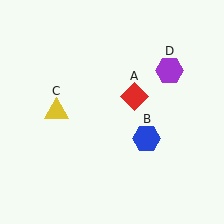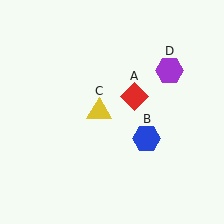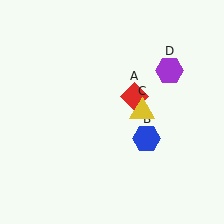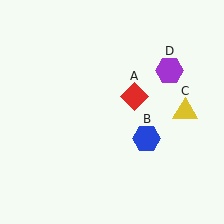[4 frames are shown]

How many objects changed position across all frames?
1 object changed position: yellow triangle (object C).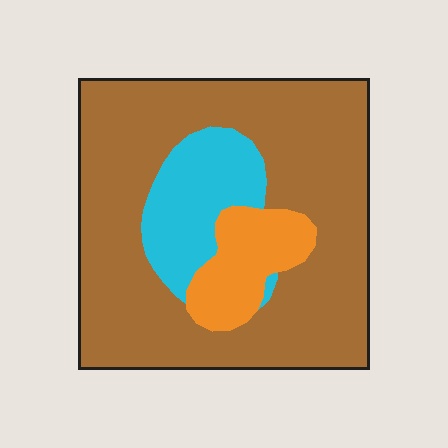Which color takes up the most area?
Brown, at roughly 75%.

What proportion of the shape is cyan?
Cyan covers 15% of the shape.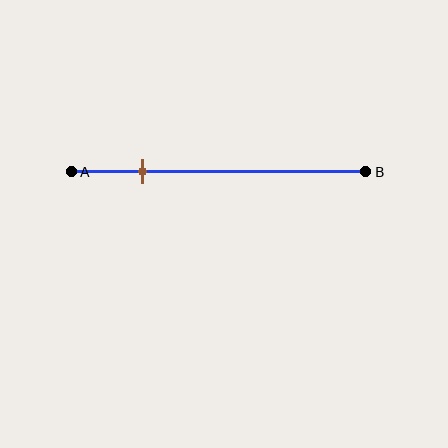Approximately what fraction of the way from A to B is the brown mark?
The brown mark is approximately 25% of the way from A to B.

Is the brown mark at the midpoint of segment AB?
No, the mark is at about 25% from A, not at the 50% midpoint.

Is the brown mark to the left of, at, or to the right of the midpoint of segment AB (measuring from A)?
The brown mark is to the left of the midpoint of segment AB.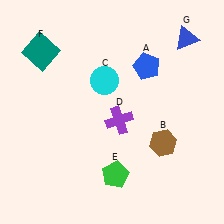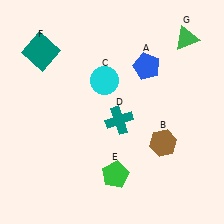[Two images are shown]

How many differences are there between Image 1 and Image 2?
There are 2 differences between the two images.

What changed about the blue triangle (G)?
In Image 1, G is blue. In Image 2, it changed to green.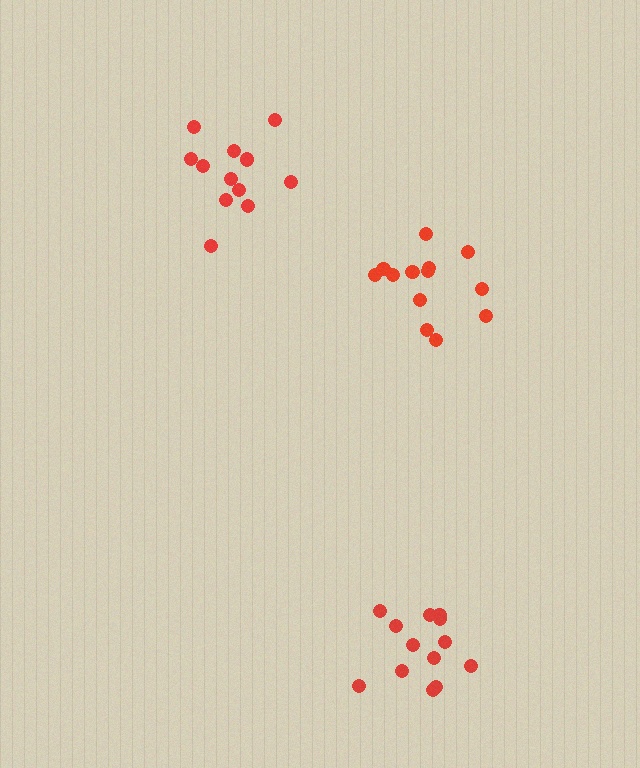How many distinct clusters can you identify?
There are 3 distinct clusters.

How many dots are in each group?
Group 1: 13 dots, Group 2: 13 dots, Group 3: 12 dots (38 total).